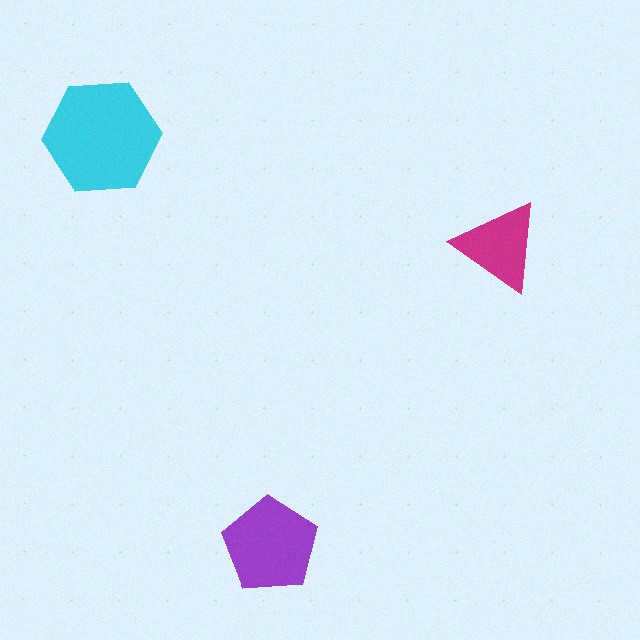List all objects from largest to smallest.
The cyan hexagon, the purple pentagon, the magenta triangle.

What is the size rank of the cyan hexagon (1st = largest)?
1st.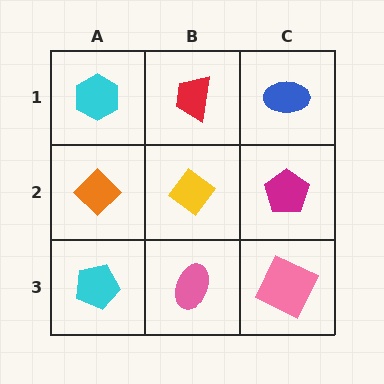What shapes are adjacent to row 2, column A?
A cyan hexagon (row 1, column A), a cyan pentagon (row 3, column A), a yellow diamond (row 2, column B).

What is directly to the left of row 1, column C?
A red trapezoid.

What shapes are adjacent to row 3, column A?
An orange diamond (row 2, column A), a pink ellipse (row 3, column B).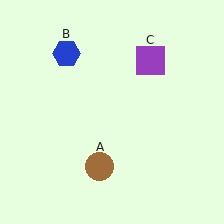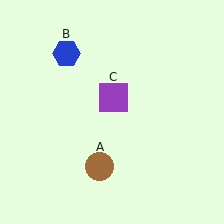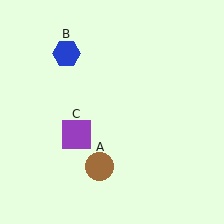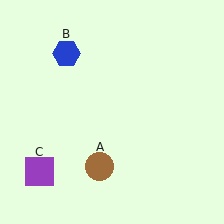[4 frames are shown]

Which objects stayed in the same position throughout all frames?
Brown circle (object A) and blue hexagon (object B) remained stationary.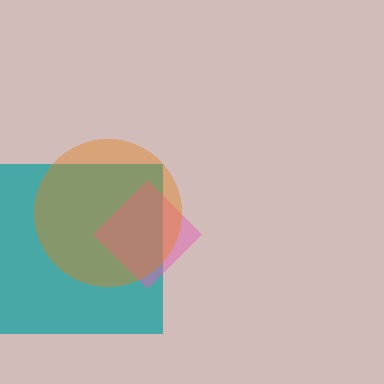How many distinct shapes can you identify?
There are 3 distinct shapes: a teal square, a pink diamond, an orange circle.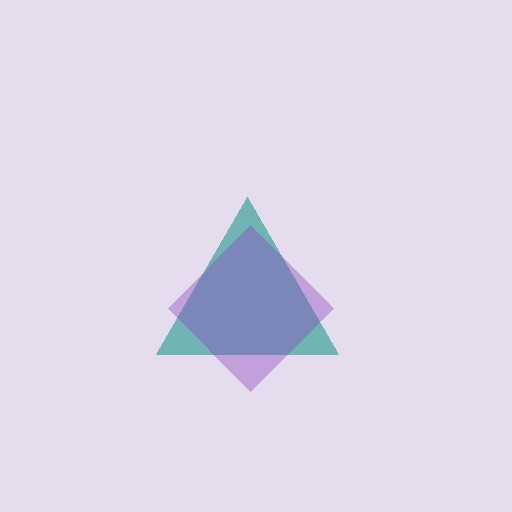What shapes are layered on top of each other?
The layered shapes are: a teal triangle, a purple diamond.